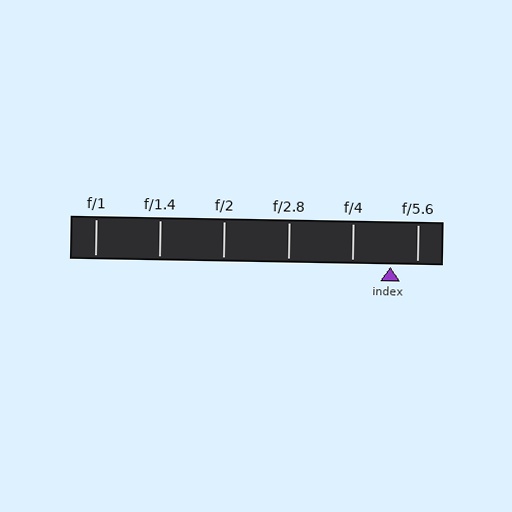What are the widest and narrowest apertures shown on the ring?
The widest aperture shown is f/1 and the narrowest is f/5.6.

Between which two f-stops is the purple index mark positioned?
The index mark is between f/4 and f/5.6.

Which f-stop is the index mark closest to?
The index mark is closest to f/5.6.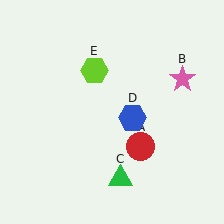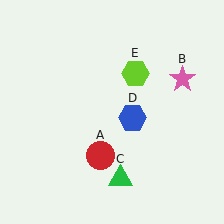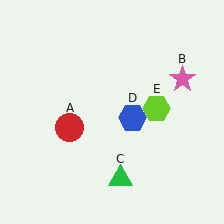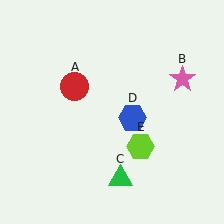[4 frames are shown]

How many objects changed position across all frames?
2 objects changed position: red circle (object A), lime hexagon (object E).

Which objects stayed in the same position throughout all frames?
Pink star (object B) and green triangle (object C) and blue hexagon (object D) remained stationary.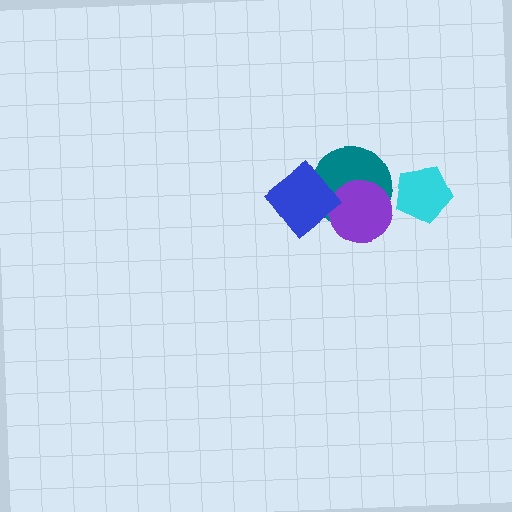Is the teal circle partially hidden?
Yes, it is partially covered by another shape.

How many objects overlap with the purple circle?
1 object overlaps with the purple circle.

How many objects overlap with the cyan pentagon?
0 objects overlap with the cyan pentagon.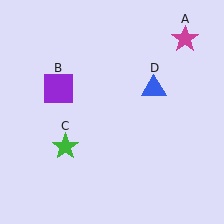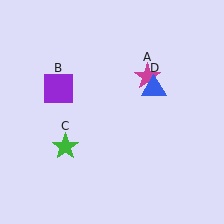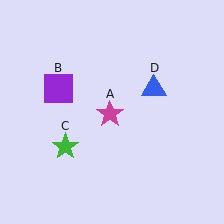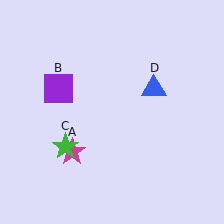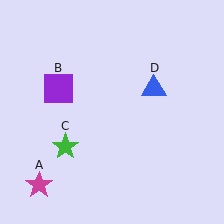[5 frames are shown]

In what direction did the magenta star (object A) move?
The magenta star (object A) moved down and to the left.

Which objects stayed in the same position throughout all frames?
Purple square (object B) and green star (object C) and blue triangle (object D) remained stationary.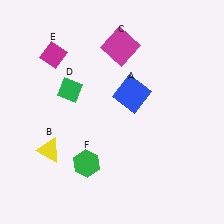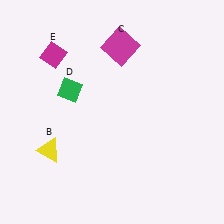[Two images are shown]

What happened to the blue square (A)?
The blue square (A) was removed in Image 2. It was in the top-right area of Image 1.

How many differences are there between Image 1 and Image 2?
There are 2 differences between the two images.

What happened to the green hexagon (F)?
The green hexagon (F) was removed in Image 2. It was in the bottom-left area of Image 1.